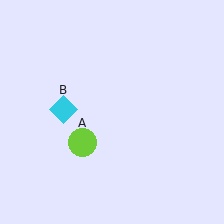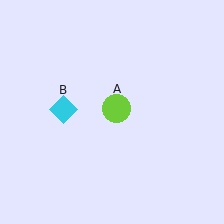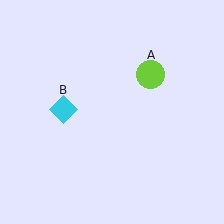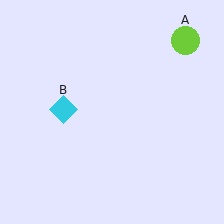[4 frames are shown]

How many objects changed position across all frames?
1 object changed position: lime circle (object A).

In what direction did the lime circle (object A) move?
The lime circle (object A) moved up and to the right.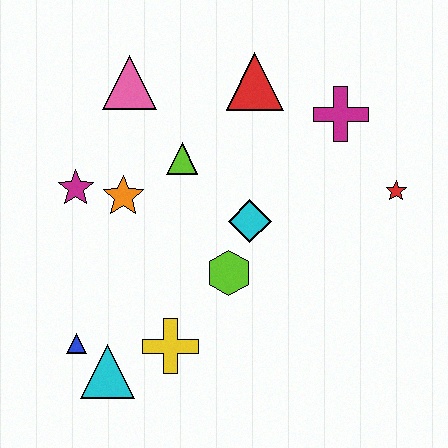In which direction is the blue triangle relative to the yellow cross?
The blue triangle is to the left of the yellow cross.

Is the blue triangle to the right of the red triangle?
No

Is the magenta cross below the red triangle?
Yes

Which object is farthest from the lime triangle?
The cyan triangle is farthest from the lime triangle.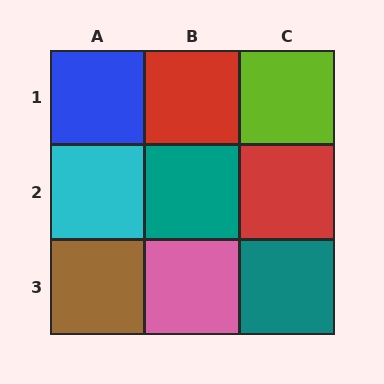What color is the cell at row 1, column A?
Blue.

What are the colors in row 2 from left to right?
Cyan, teal, red.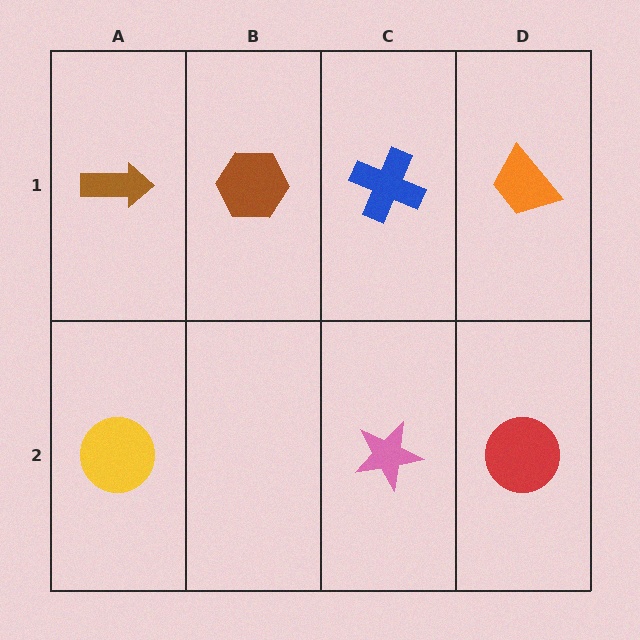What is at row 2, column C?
A pink star.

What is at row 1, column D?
An orange trapezoid.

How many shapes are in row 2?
3 shapes.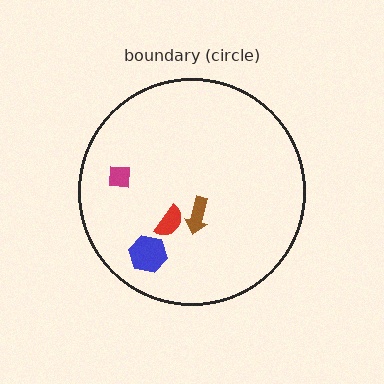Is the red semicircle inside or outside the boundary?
Inside.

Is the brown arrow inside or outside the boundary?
Inside.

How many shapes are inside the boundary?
4 inside, 0 outside.